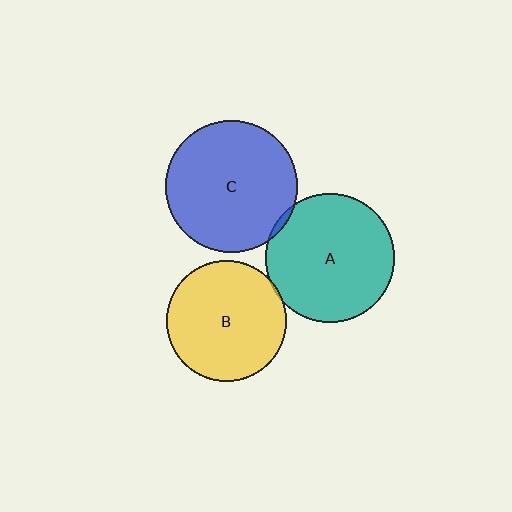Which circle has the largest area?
Circle C (blue).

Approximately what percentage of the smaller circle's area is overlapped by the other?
Approximately 5%.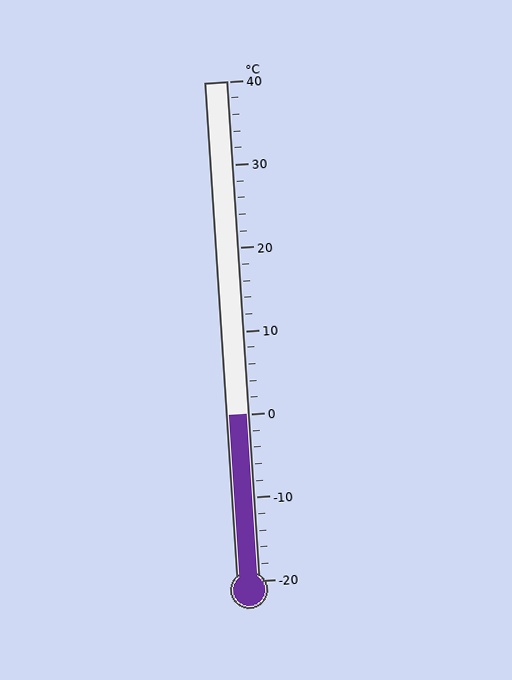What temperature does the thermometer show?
The thermometer shows approximately 0°C.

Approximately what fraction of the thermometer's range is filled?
The thermometer is filled to approximately 35% of its range.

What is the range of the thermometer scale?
The thermometer scale ranges from -20°C to 40°C.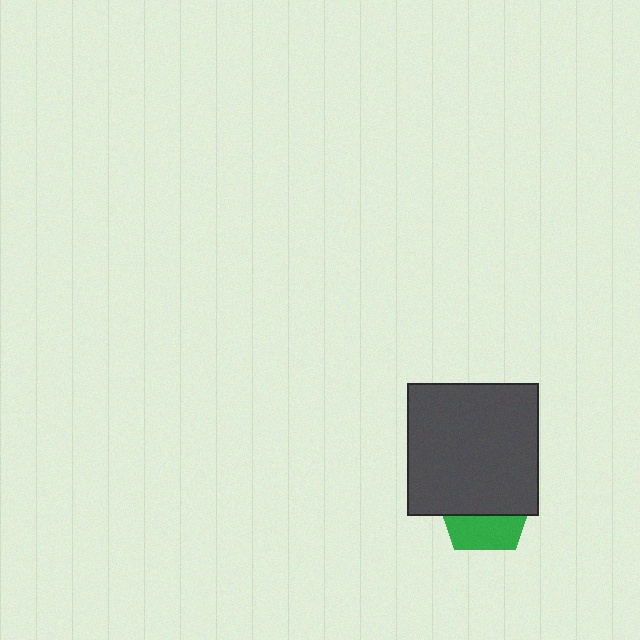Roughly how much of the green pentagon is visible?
A small part of it is visible (roughly 37%).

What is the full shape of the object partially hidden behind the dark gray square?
The partially hidden object is a green pentagon.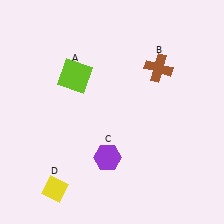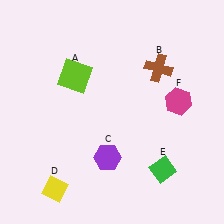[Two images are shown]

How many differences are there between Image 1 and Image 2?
There are 2 differences between the two images.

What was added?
A green diamond (E), a magenta hexagon (F) were added in Image 2.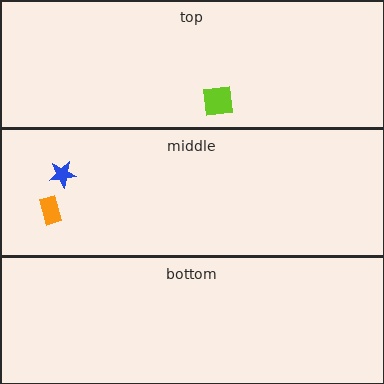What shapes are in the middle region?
The orange rectangle, the blue star.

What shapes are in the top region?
The lime square.